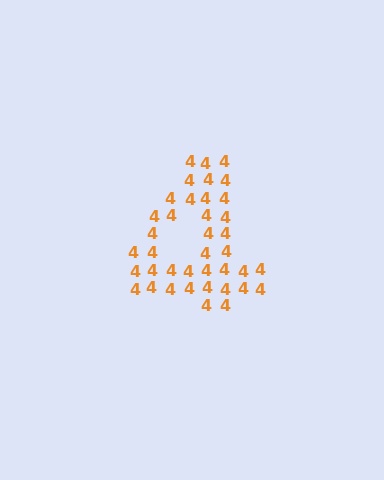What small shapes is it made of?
It is made of small digit 4's.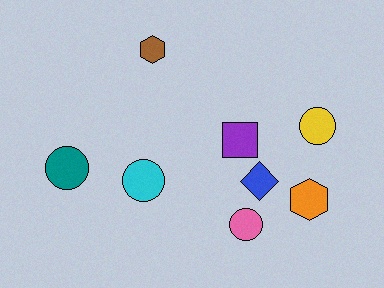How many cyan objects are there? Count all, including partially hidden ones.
There is 1 cyan object.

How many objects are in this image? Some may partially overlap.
There are 8 objects.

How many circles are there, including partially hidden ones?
There are 4 circles.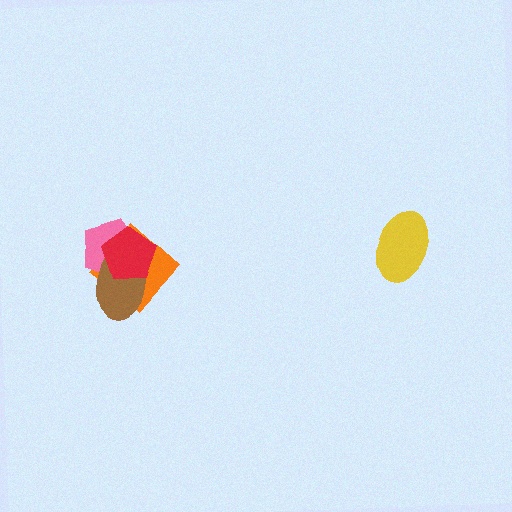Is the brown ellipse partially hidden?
Yes, it is partially covered by another shape.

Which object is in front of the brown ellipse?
The red pentagon is in front of the brown ellipse.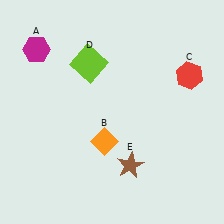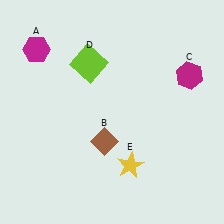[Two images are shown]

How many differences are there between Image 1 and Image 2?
There are 3 differences between the two images.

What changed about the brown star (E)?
In Image 1, E is brown. In Image 2, it changed to yellow.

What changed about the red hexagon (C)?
In Image 1, C is red. In Image 2, it changed to magenta.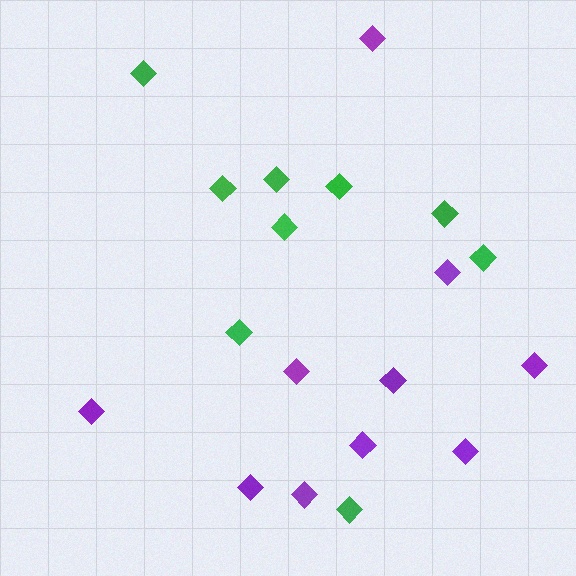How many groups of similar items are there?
There are 2 groups: one group of purple diamonds (10) and one group of green diamonds (9).